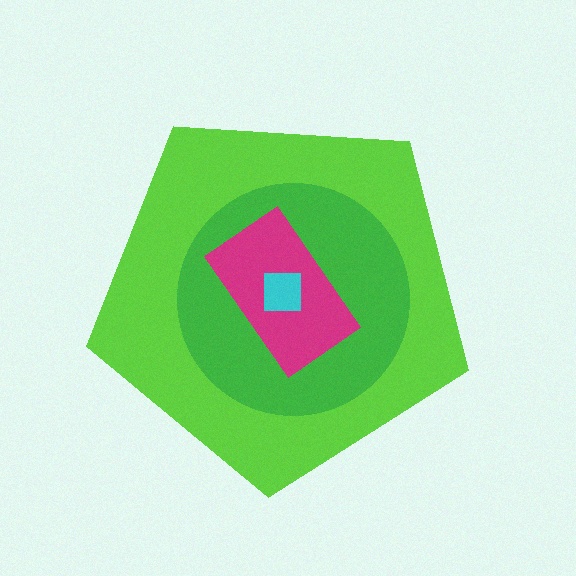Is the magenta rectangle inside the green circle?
Yes.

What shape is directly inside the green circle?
The magenta rectangle.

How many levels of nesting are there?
4.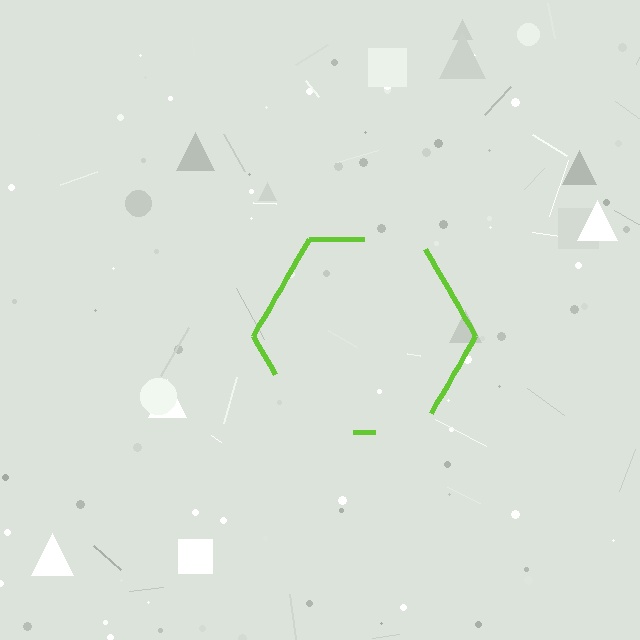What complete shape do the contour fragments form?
The contour fragments form a hexagon.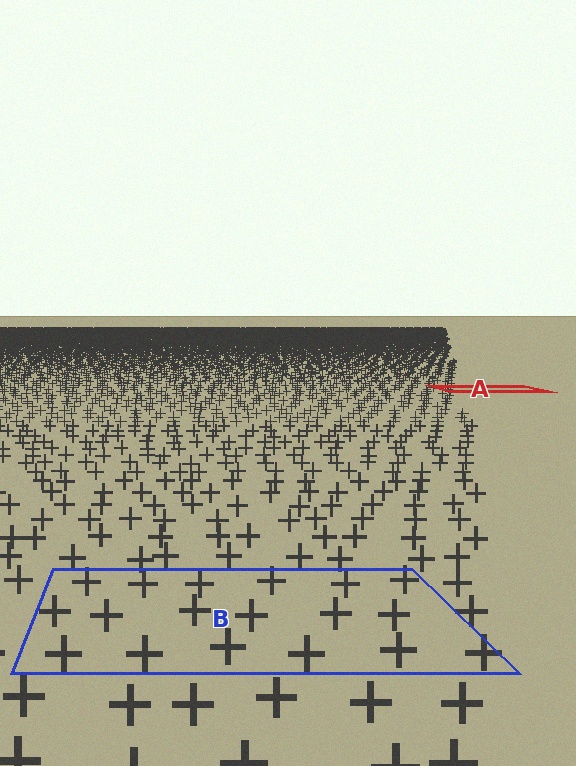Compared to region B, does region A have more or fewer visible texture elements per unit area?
Region A has more texture elements per unit area — they are packed more densely because it is farther away.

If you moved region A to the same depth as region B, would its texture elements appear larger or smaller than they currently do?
They would appear larger. At a closer depth, the same texture elements are projected at a bigger on-screen size.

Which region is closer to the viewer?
Region B is closer. The texture elements there are larger and more spread out.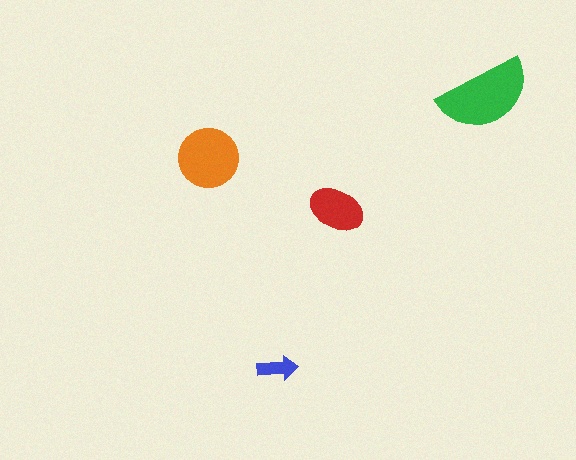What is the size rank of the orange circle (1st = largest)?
2nd.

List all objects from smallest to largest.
The blue arrow, the red ellipse, the orange circle, the green semicircle.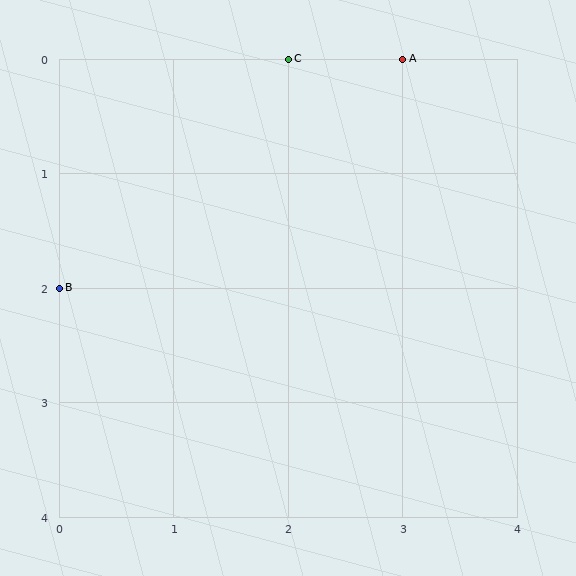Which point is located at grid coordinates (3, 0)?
Point A is at (3, 0).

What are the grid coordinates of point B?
Point B is at grid coordinates (0, 2).